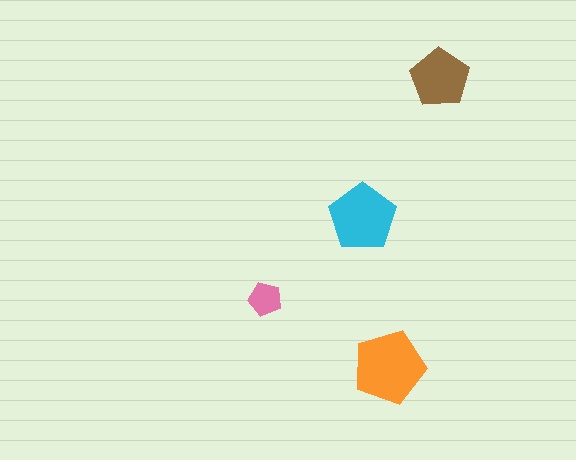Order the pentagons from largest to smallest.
the orange one, the cyan one, the brown one, the pink one.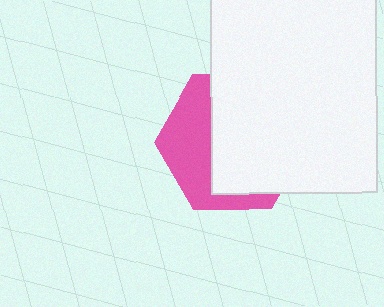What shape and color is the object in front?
The object in front is a white rectangle.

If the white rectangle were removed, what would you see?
You would see the complete pink hexagon.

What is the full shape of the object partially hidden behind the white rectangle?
The partially hidden object is a pink hexagon.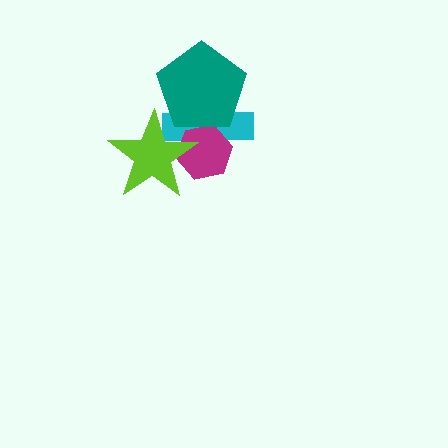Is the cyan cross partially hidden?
Yes, it is partially covered by another shape.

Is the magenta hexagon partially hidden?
Yes, it is partially covered by another shape.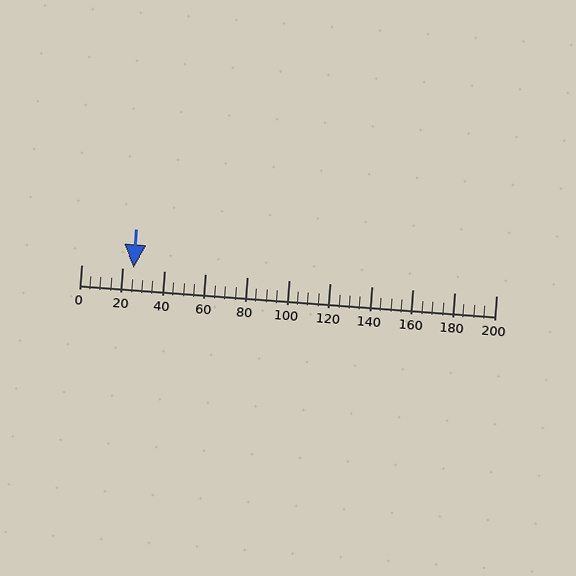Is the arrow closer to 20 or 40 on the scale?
The arrow is closer to 20.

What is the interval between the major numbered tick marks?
The major tick marks are spaced 20 units apart.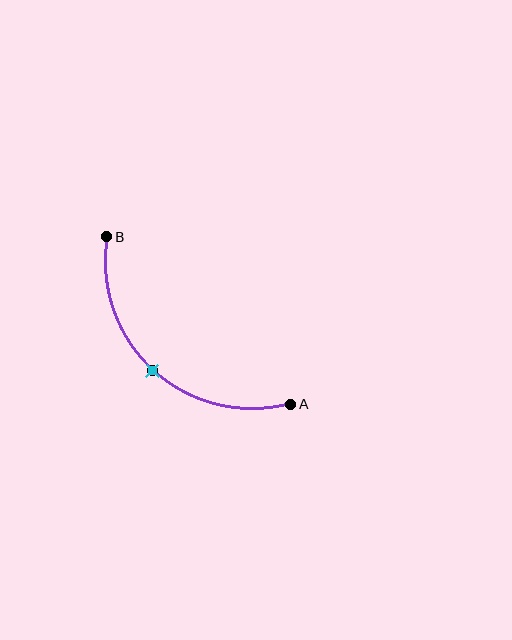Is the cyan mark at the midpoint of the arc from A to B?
Yes. The cyan mark lies on the arc at equal arc-length from both A and B — it is the arc midpoint.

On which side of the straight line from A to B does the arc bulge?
The arc bulges below and to the left of the straight line connecting A and B.